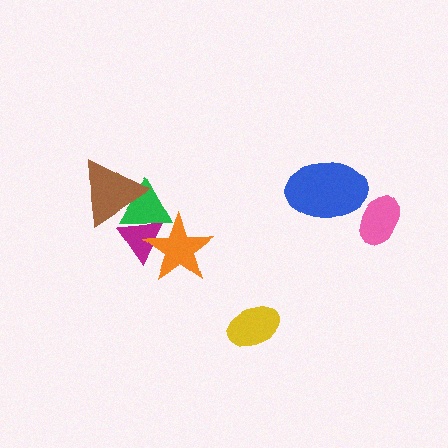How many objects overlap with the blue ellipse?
1 object overlaps with the blue ellipse.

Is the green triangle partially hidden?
Yes, it is partially covered by another shape.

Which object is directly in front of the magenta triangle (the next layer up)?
The green triangle is directly in front of the magenta triangle.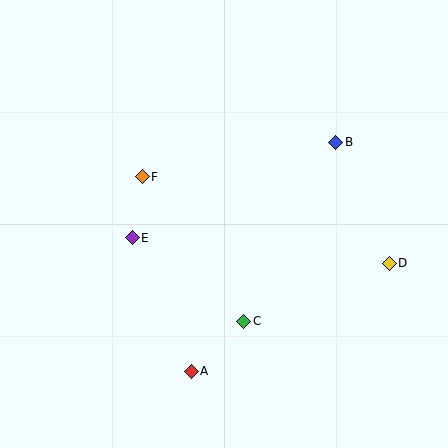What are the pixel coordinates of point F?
Point F is at (142, 177).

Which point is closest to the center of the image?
Point E at (132, 238) is closest to the center.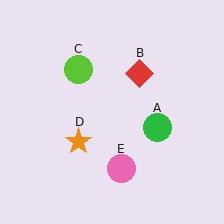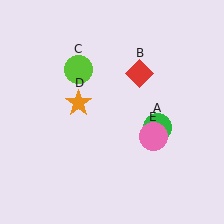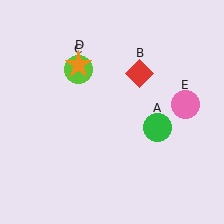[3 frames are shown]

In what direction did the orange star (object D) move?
The orange star (object D) moved up.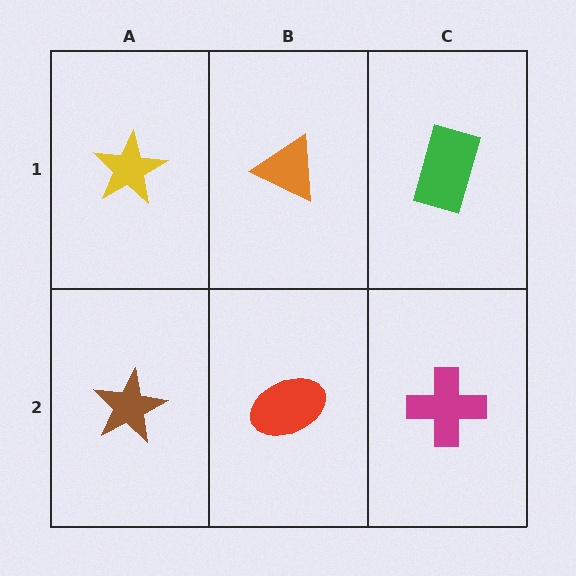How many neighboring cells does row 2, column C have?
2.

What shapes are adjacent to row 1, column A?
A brown star (row 2, column A), an orange triangle (row 1, column B).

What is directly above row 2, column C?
A green rectangle.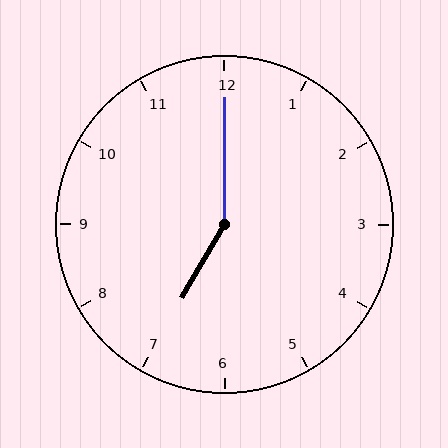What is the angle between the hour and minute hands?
Approximately 150 degrees.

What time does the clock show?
7:00.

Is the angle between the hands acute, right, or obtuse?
It is obtuse.